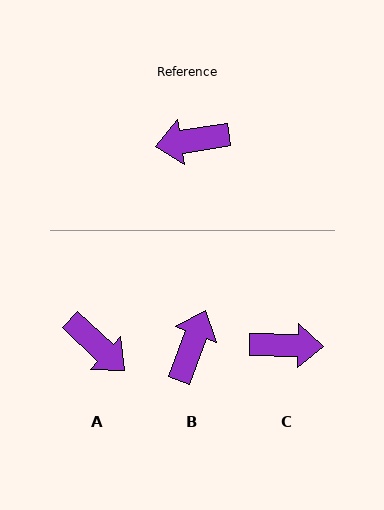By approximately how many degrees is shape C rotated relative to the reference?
Approximately 170 degrees counter-clockwise.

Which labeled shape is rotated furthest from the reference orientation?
C, about 170 degrees away.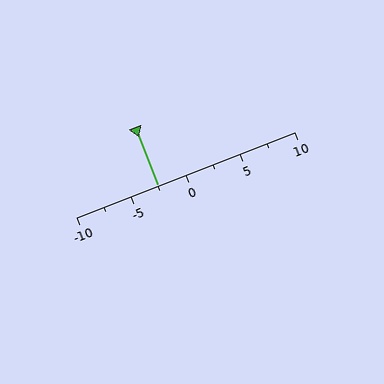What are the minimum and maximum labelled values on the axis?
The axis runs from -10 to 10.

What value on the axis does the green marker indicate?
The marker indicates approximately -2.5.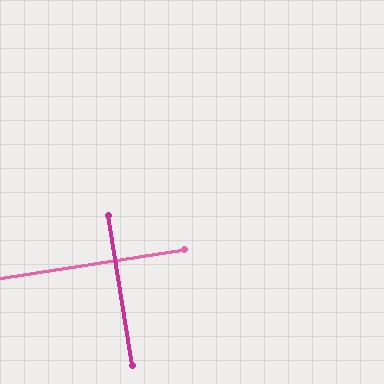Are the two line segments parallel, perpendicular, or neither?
Perpendicular — they meet at approximately 90°.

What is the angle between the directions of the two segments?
Approximately 90 degrees.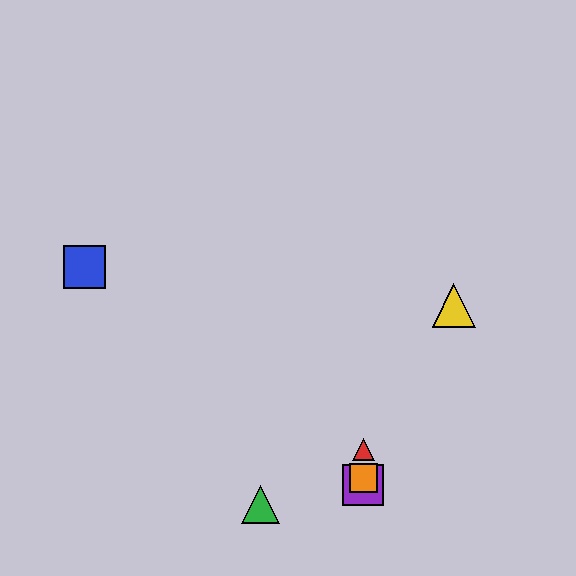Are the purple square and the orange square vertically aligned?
Yes, both are at x≈363.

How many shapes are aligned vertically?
3 shapes (the red triangle, the purple square, the orange square) are aligned vertically.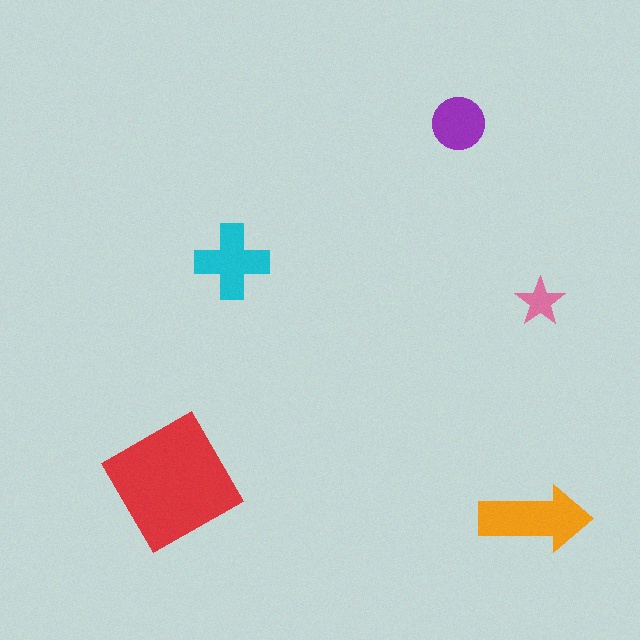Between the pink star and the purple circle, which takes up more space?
The purple circle.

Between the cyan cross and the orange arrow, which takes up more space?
The orange arrow.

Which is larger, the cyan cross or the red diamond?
The red diamond.